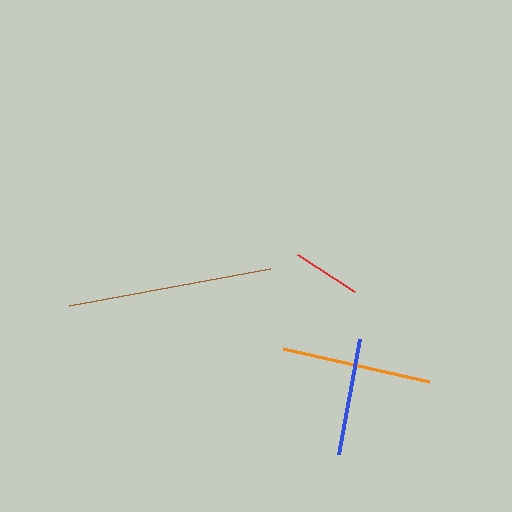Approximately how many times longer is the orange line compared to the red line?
The orange line is approximately 2.2 times the length of the red line.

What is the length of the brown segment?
The brown segment is approximately 205 pixels long.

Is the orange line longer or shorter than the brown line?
The brown line is longer than the orange line.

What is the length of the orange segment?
The orange segment is approximately 150 pixels long.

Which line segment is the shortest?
The red line is the shortest at approximately 68 pixels.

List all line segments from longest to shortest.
From longest to shortest: brown, orange, blue, red.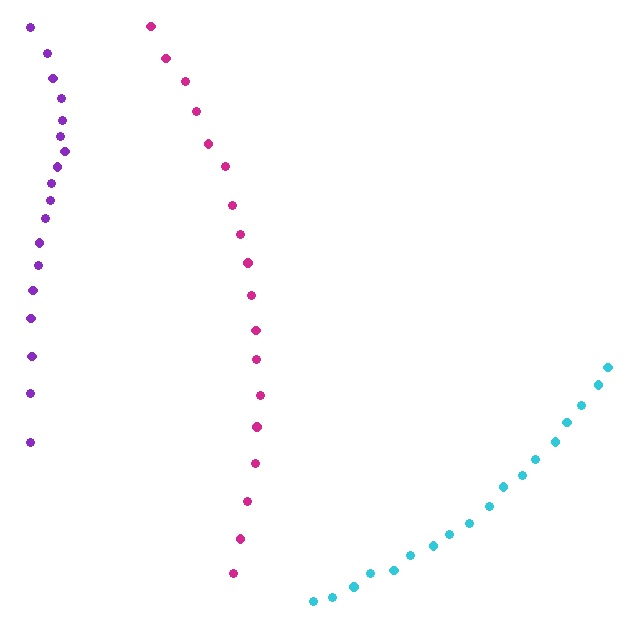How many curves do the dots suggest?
There are 3 distinct paths.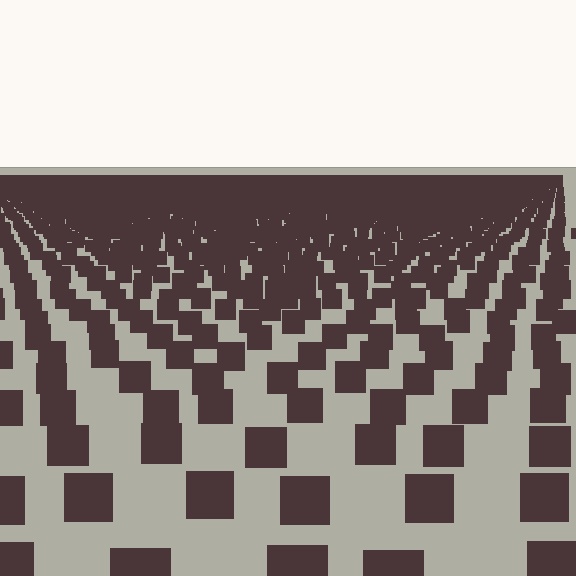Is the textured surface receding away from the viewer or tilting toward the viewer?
The surface is receding away from the viewer. Texture elements get smaller and denser toward the top.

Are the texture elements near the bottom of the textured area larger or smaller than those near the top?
Larger. Near the bottom, elements are closer to the viewer and appear at a bigger on-screen size.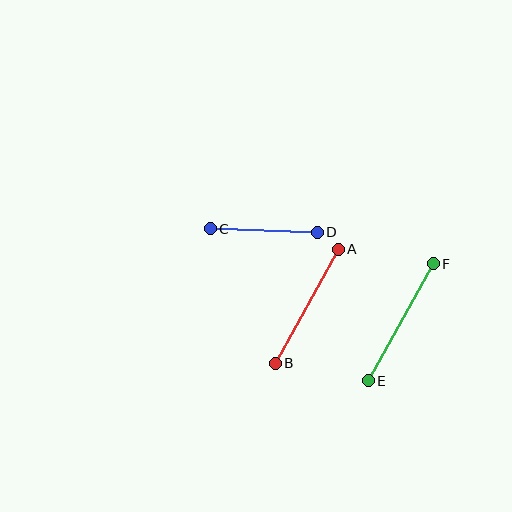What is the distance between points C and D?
The distance is approximately 107 pixels.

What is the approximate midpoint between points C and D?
The midpoint is at approximately (264, 231) pixels.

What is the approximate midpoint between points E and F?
The midpoint is at approximately (401, 322) pixels.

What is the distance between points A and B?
The distance is approximately 130 pixels.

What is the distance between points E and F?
The distance is approximately 134 pixels.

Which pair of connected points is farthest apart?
Points E and F are farthest apart.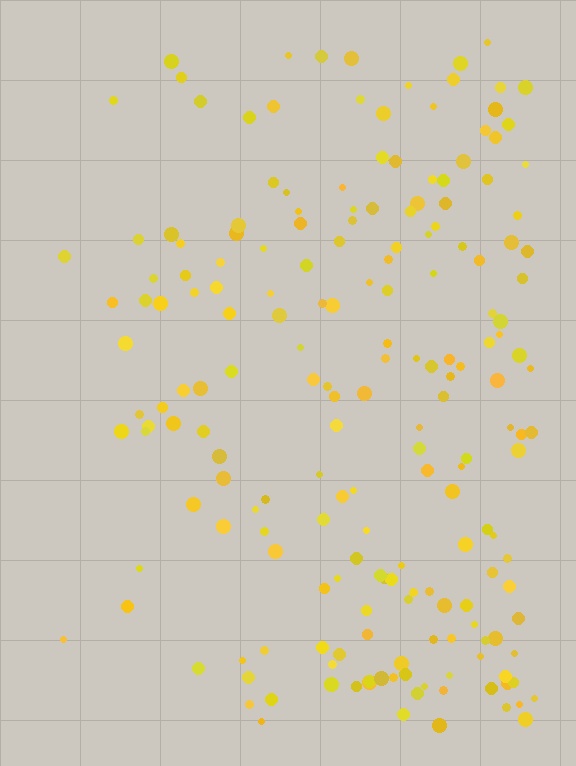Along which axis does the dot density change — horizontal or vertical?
Horizontal.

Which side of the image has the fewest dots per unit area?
The left.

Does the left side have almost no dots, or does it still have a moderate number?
Still a moderate number, just noticeably fewer than the right.